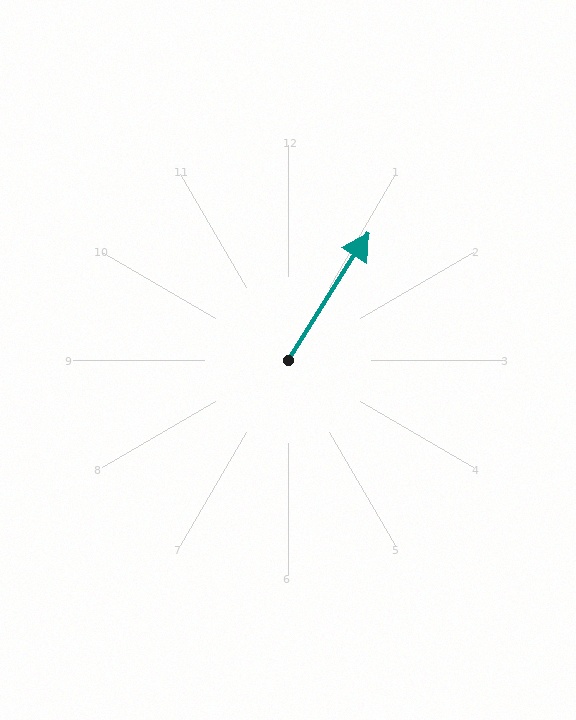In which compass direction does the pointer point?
Northeast.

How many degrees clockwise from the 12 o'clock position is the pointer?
Approximately 32 degrees.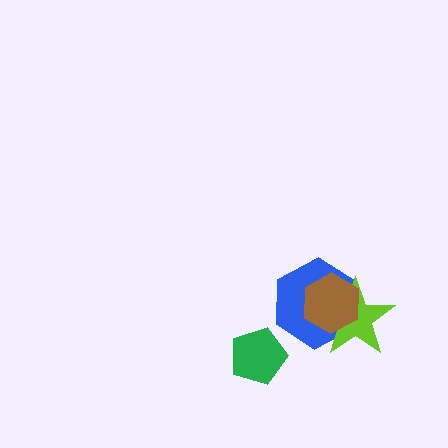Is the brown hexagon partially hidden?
No, no other shape covers it.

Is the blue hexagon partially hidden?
Yes, it is partially covered by another shape.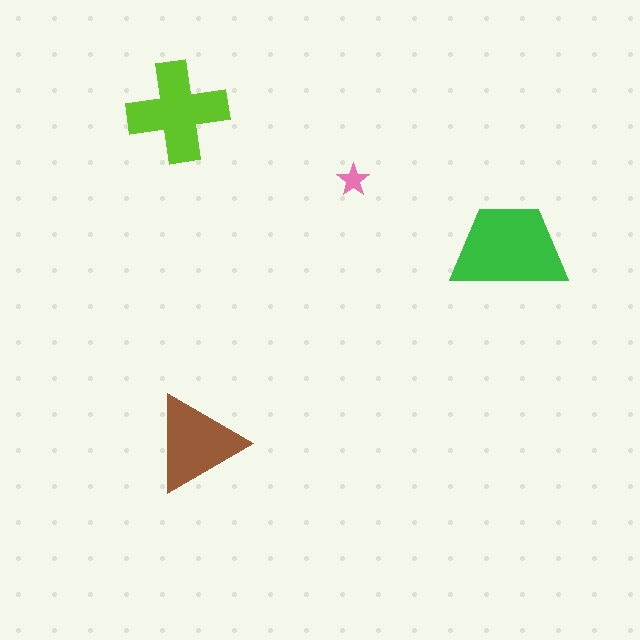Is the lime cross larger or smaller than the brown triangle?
Larger.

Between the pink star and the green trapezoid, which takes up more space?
The green trapezoid.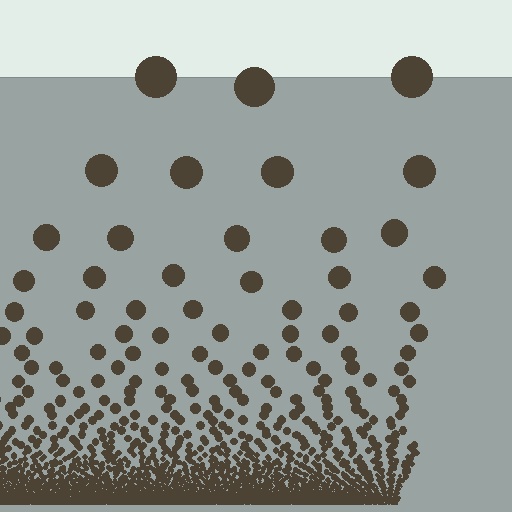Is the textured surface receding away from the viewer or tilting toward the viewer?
The surface appears to tilt toward the viewer. Texture elements get larger and sparser toward the top.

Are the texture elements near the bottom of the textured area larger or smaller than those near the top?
Smaller. The gradient is inverted — elements near the bottom are smaller and denser.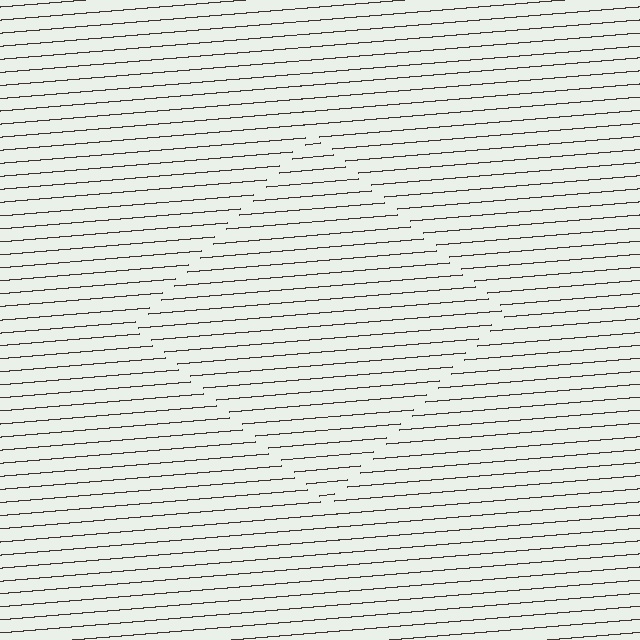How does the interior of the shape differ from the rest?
The interior of the shape contains the same grating, shifted by half a period — the contour is defined by the phase discontinuity where line-ends from the inner and outer gratings abut.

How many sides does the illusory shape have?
4 sides — the line-ends trace a square.